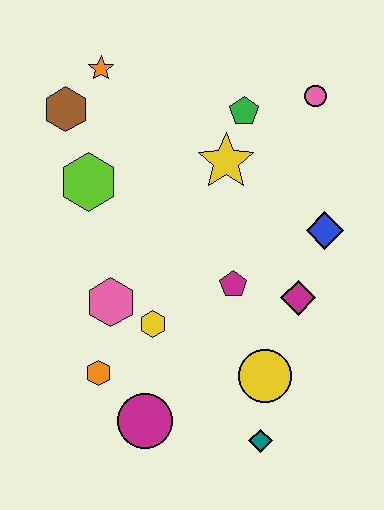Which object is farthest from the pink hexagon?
The pink circle is farthest from the pink hexagon.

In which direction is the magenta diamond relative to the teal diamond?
The magenta diamond is above the teal diamond.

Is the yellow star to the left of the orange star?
No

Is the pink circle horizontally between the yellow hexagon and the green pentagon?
No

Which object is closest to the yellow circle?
The teal diamond is closest to the yellow circle.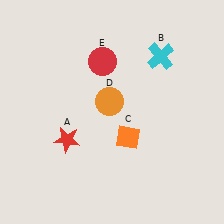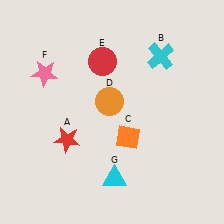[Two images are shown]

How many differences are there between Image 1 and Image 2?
There are 2 differences between the two images.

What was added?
A pink star (F), a cyan triangle (G) were added in Image 2.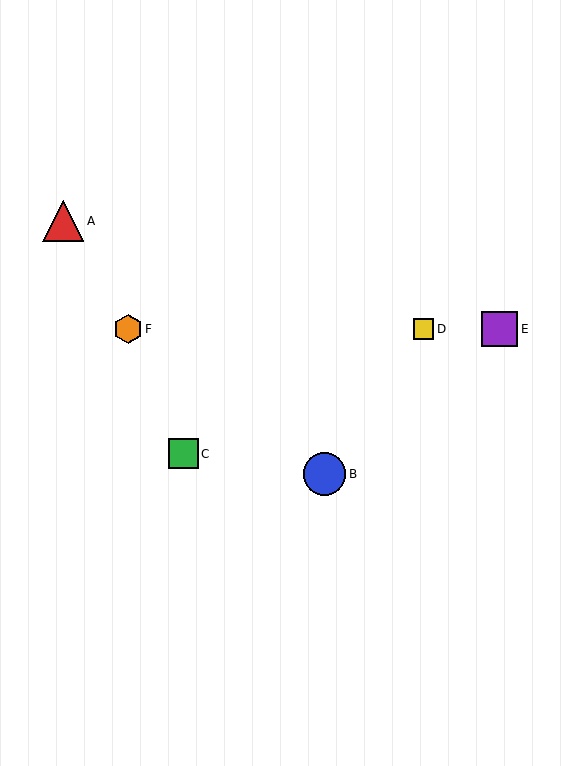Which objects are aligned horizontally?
Objects D, E, F are aligned horizontally.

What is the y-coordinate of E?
Object E is at y≈329.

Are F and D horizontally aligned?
Yes, both are at y≈329.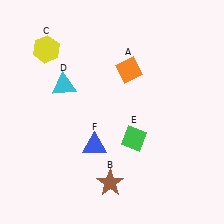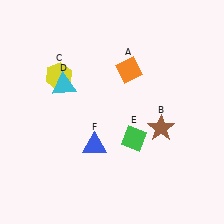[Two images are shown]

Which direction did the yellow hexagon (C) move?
The yellow hexagon (C) moved down.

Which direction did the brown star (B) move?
The brown star (B) moved up.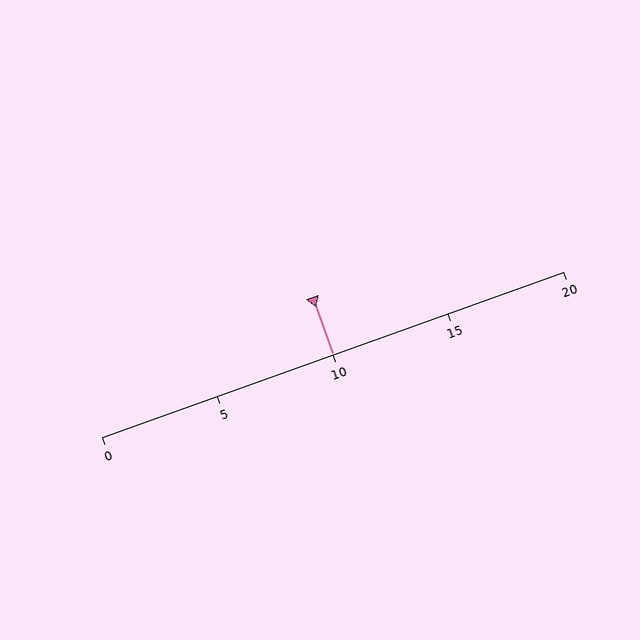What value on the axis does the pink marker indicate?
The marker indicates approximately 10.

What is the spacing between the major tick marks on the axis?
The major ticks are spaced 5 apart.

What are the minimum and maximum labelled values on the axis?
The axis runs from 0 to 20.